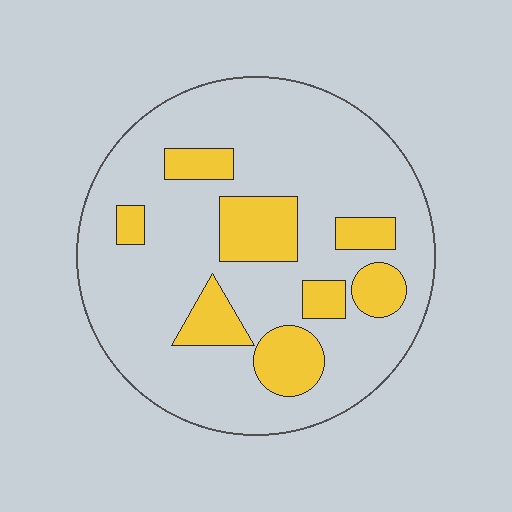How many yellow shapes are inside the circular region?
8.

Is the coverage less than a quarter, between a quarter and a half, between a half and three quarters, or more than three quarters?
Less than a quarter.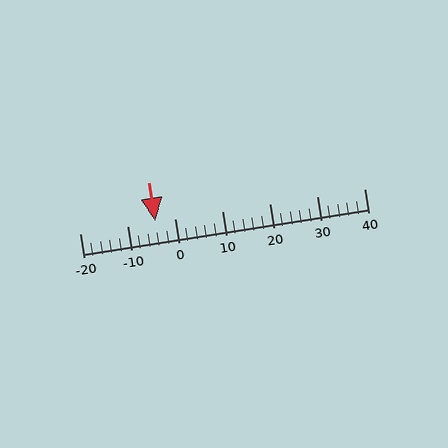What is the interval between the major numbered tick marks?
The major tick marks are spaced 10 units apart.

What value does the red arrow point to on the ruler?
The red arrow points to approximately -4.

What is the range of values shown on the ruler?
The ruler shows values from -20 to 40.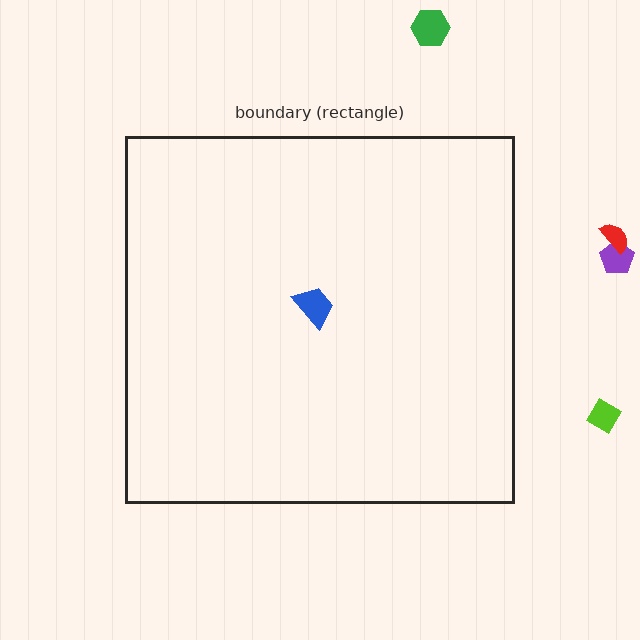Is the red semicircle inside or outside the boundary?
Outside.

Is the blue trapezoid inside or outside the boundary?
Inside.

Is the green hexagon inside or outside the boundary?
Outside.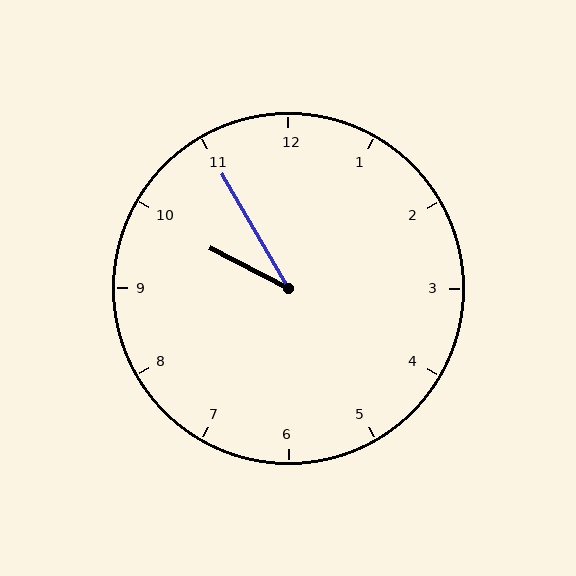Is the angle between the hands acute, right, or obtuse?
It is acute.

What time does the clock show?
9:55.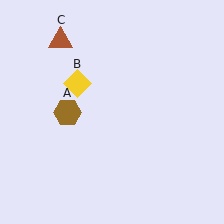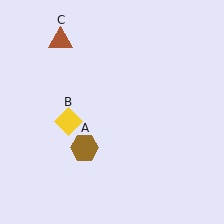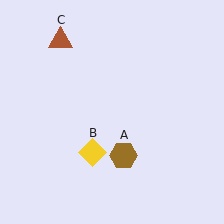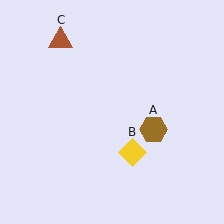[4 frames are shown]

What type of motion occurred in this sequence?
The brown hexagon (object A), yellow diamond (object B) rotated counterclockwise around the center of the scene.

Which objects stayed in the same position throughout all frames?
Brown triangle (object C) remained stationary.